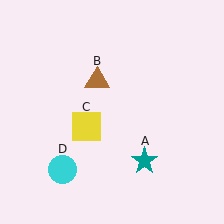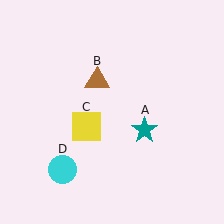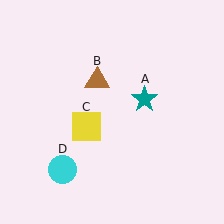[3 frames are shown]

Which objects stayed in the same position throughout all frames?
Brown triangle (object B) and yellow square (object C) and cyan circle (object D) remained stationary.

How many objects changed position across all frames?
1 object changed position: teal star (object A).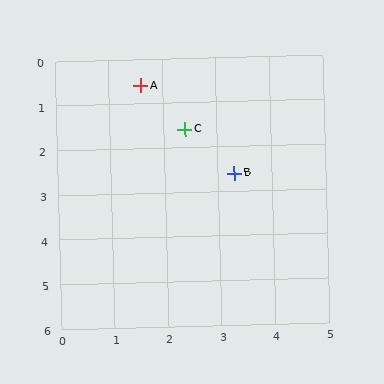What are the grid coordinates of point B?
Point B is at approximately (3.3, 2.6).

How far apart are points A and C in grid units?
Points A and C are about 1.3 grid units apart.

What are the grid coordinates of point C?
Point C is at approximately (2.4, 1.6).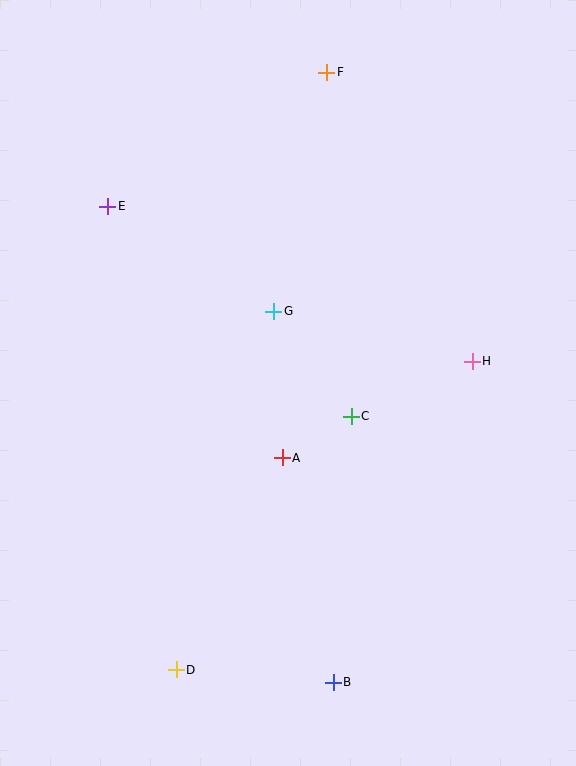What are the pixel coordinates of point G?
Point G is at (274, 311).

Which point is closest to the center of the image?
Point C at (351, 416) is closest to the center.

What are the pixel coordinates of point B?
Point B is at (333, 682).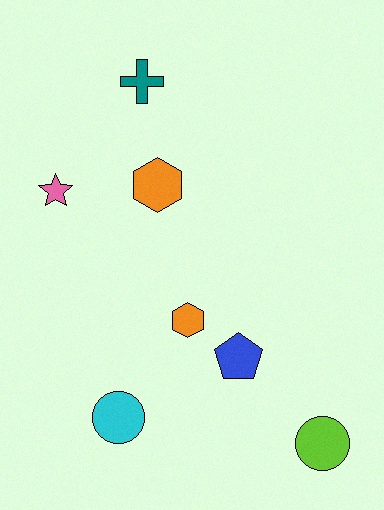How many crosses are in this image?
There is 1 cross.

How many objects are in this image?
There are 7 objects.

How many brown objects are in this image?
There are no brown objects.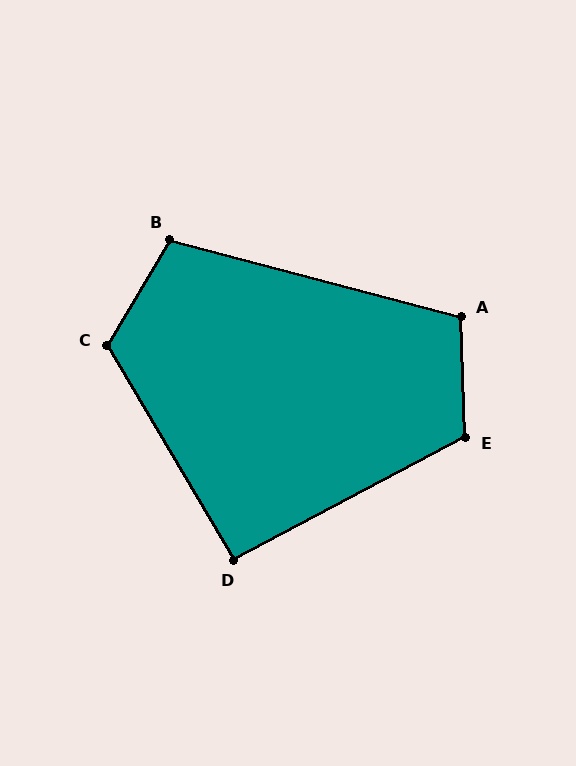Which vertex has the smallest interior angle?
D, at approximately 93 degrees.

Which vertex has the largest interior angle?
C, at approximately 118 degrees.